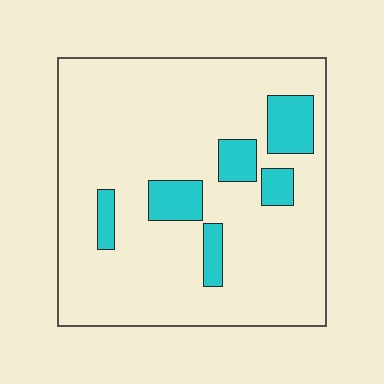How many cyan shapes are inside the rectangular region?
6.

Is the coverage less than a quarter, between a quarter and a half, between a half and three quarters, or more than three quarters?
Less than a quarter.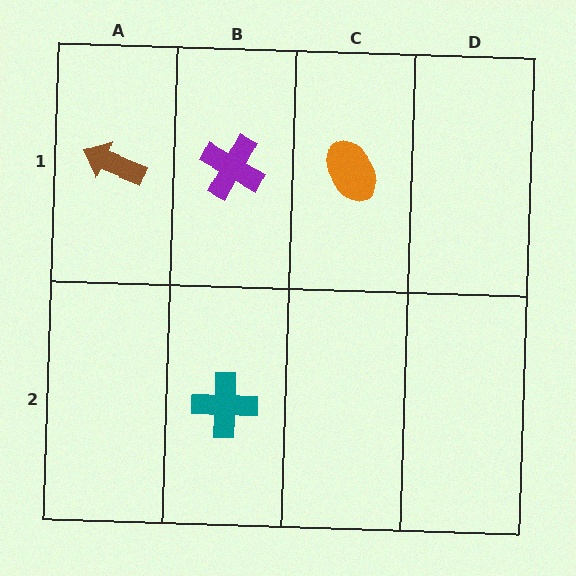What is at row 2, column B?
A teal cross.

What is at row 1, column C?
An orange ellipse.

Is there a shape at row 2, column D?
No, that cell is empty.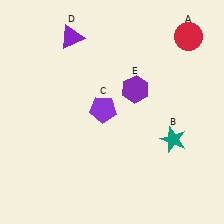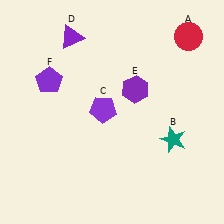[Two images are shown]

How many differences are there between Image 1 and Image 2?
There is 1 difference between the two images.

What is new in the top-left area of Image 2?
A purple pentagon (F) was added in the top-left area of Image 2.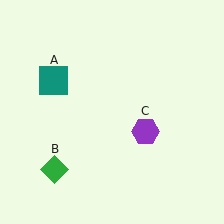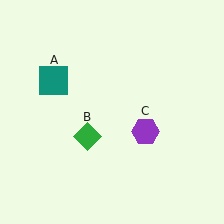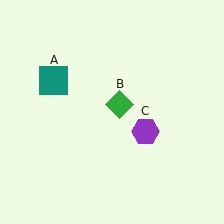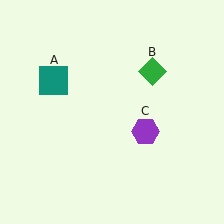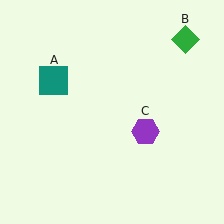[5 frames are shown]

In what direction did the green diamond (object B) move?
The green diamond (object B) moved up and to the right.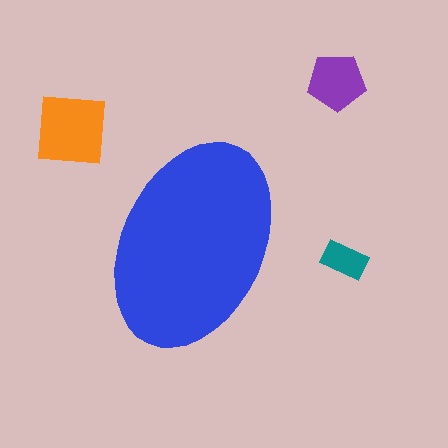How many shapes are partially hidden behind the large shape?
0 shapes are partially hidden.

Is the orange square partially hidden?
No, the orange square is fully visible.